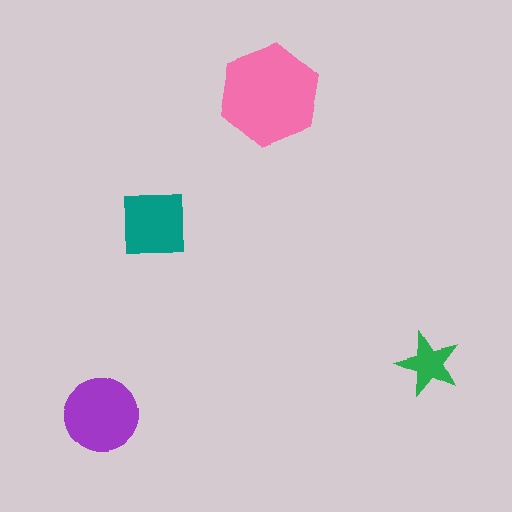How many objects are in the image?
There are 4 objects in the image.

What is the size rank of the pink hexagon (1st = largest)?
1st.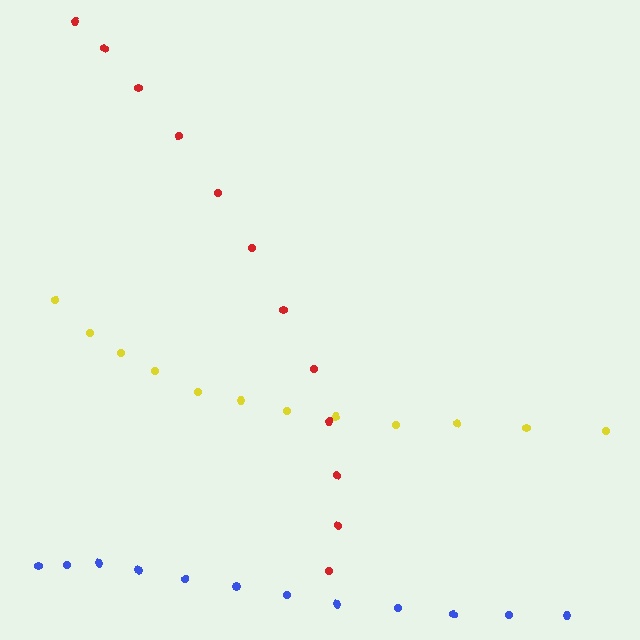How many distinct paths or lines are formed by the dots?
There are 3 distinct paths.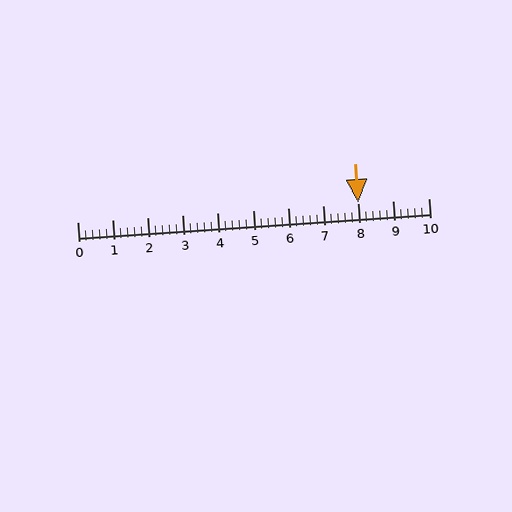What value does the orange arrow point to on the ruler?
The orange arrow points to approximately 8.0.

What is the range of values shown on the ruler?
The ruler shows values from 0 to 10.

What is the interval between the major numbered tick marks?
The major tick marks are spaced 1 units apart.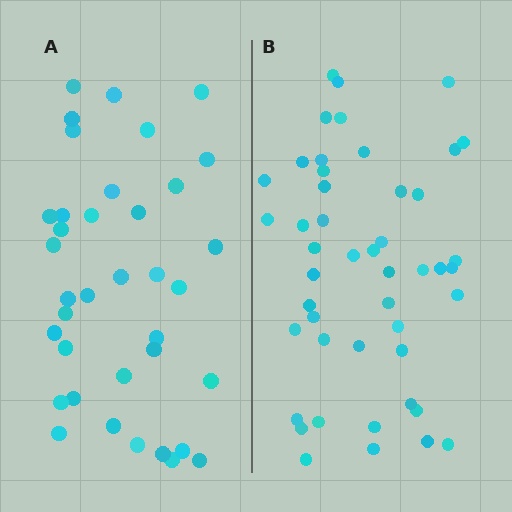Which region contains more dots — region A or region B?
Region B (the right region) has more dots.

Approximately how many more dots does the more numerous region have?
Region B has roughly 10 or so more dots than region A.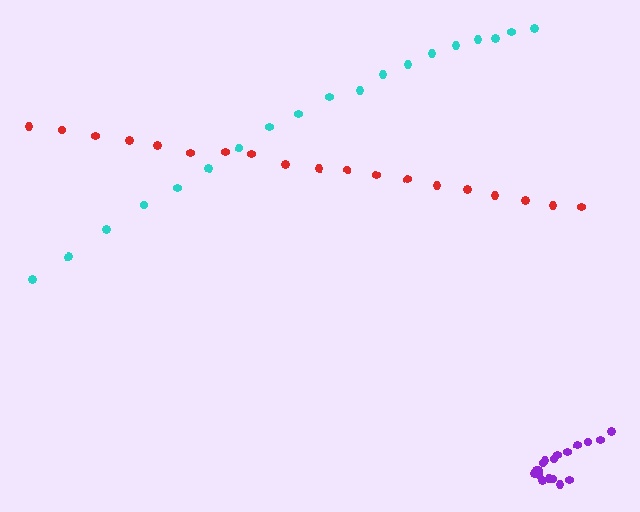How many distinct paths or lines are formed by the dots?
There are 3 distinct paths.